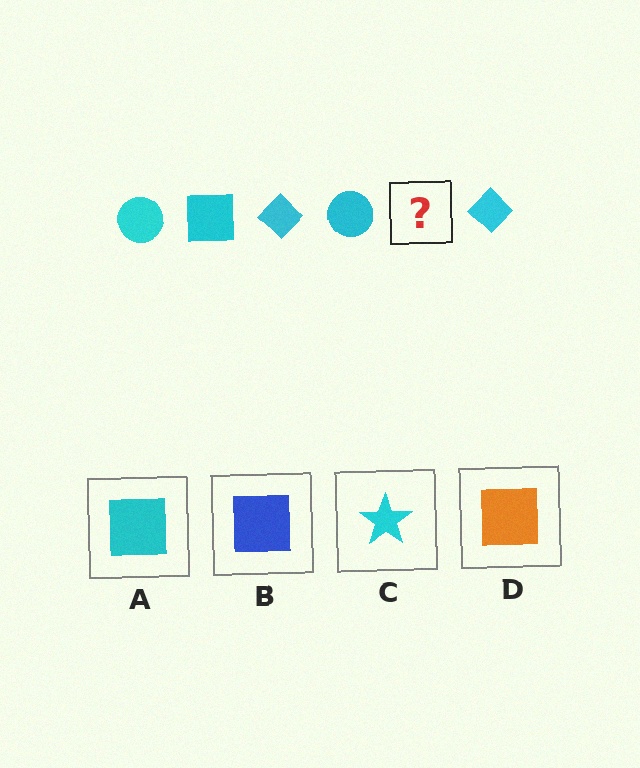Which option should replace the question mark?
Option A.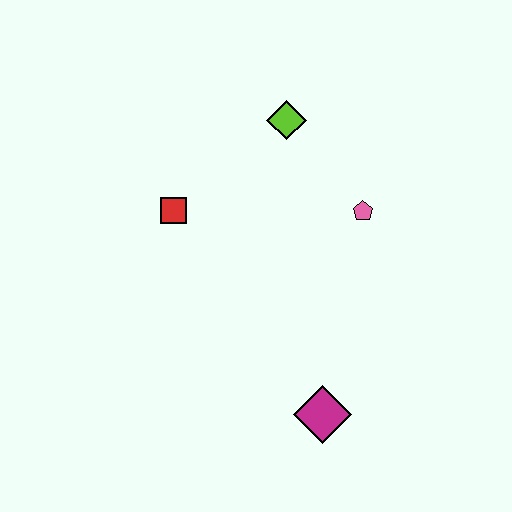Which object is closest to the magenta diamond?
The pink pentagon is closest to the magenta diamond.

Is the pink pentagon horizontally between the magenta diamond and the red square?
No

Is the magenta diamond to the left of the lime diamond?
No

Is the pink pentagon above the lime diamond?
No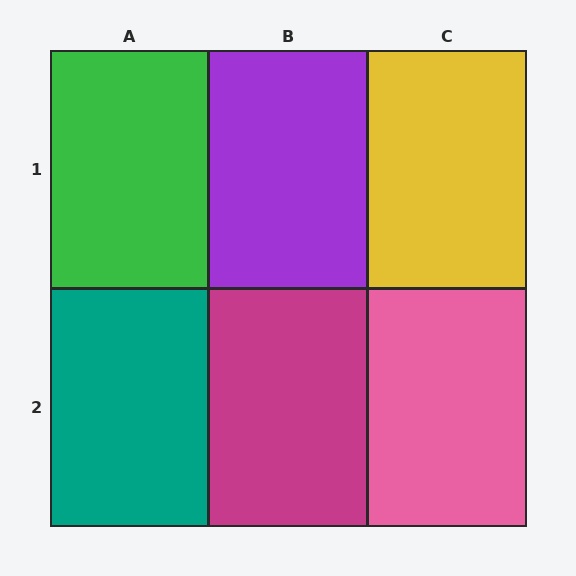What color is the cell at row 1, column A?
Green.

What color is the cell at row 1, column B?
Purple.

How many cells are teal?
1 cell is teal.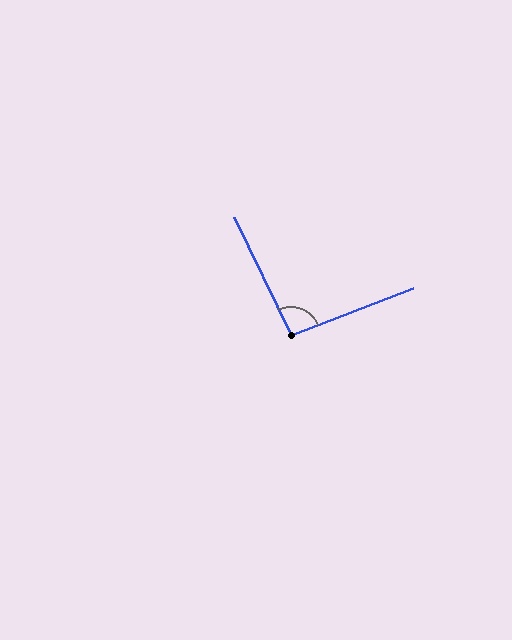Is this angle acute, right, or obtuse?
It is approximately a right angle.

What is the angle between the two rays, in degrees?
Approximately 95 degrees.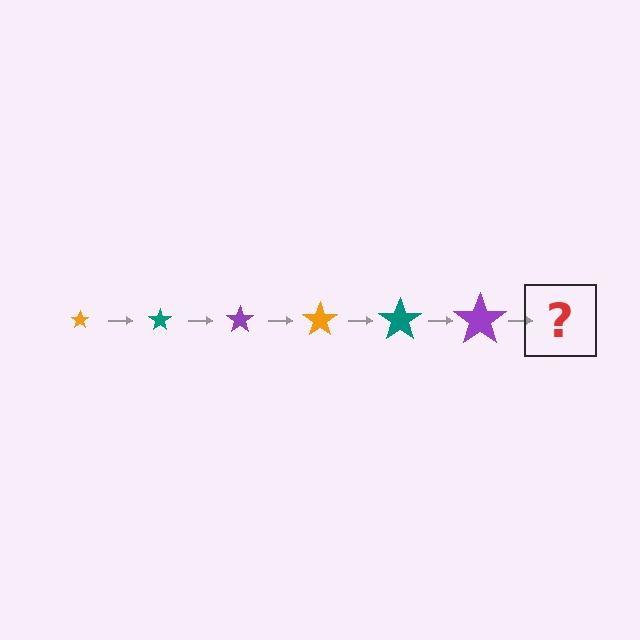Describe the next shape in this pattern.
It should be an orange star, larger than the previous one.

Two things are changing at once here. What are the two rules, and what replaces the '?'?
The two rules are that the star grows larger each step and the color cycles through orange, teal, and purple. The '?' should be an orange star, larger than the previous one.